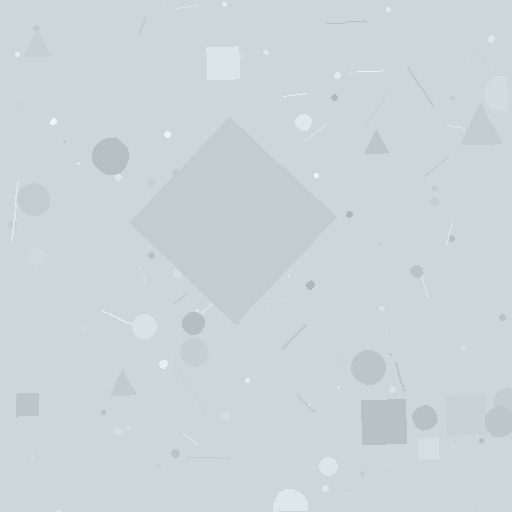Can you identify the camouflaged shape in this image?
The camouflaged shape is a diamond.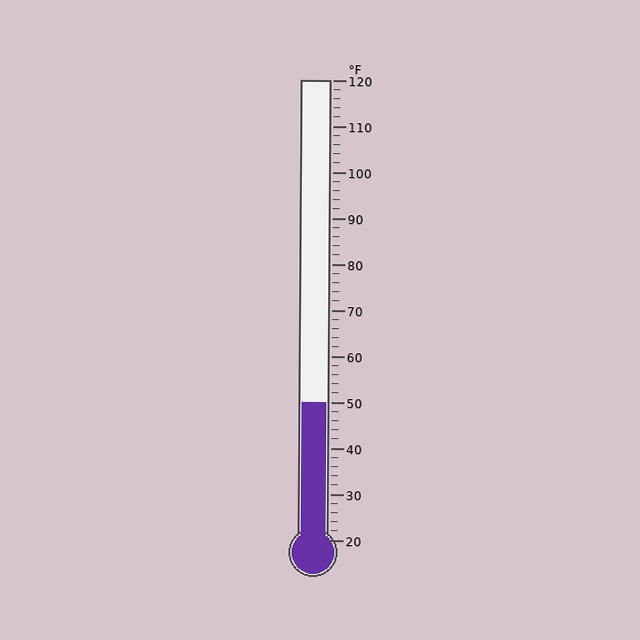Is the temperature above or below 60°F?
The temperature is below 60°F.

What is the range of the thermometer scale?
The thermometer scale ranges from 20°F to 120°F.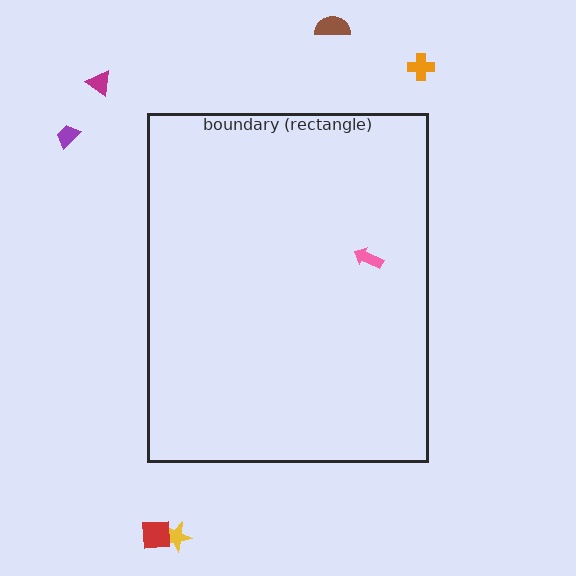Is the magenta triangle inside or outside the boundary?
Outside.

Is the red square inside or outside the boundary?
Outside.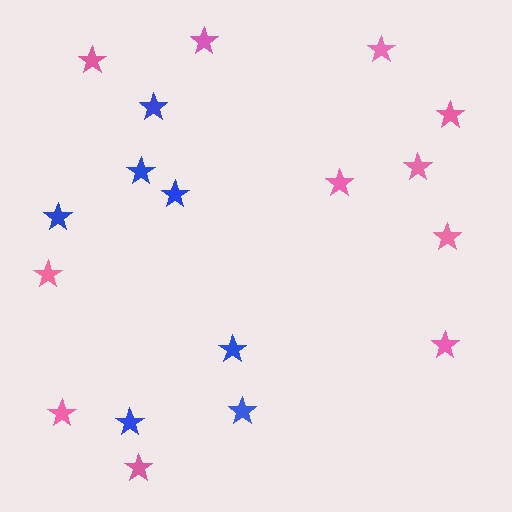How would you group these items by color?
There are 2 groups: one group of pink stars (11) and one group of blue stars (7).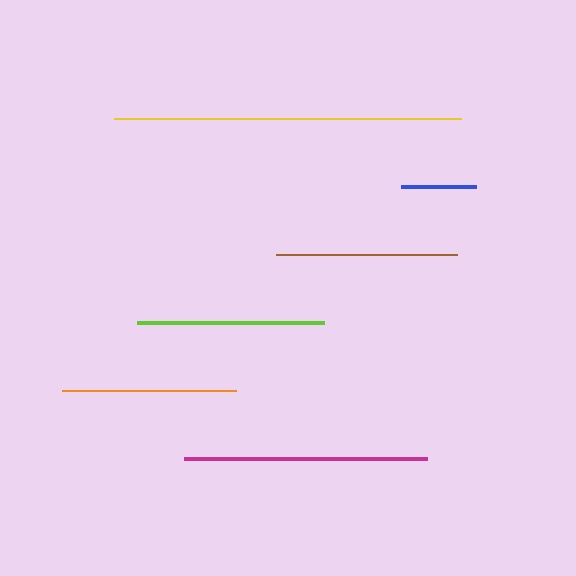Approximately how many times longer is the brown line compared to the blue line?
The brown line is approximately 2.4 times the length of the blue line.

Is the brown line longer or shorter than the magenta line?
The magenta line is longer than the brown line.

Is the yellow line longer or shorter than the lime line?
The yellow line is longer than the lime line.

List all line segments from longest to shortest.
From longest to shortest: yellow, magenta, lime, brown, orange, blue.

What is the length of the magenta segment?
The magenta segment is approximately 243 pixels long.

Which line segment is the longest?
The yellow line is the longest at approximately 347 pixels.